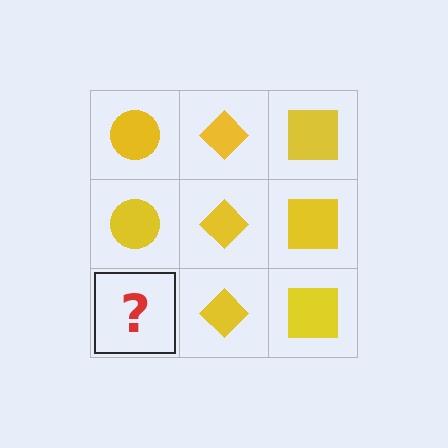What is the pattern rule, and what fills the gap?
The rule is that each column has a consistent shape. The gap should be filled with a yellow circle.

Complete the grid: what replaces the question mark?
The question mark should be replaced with a yellow circle.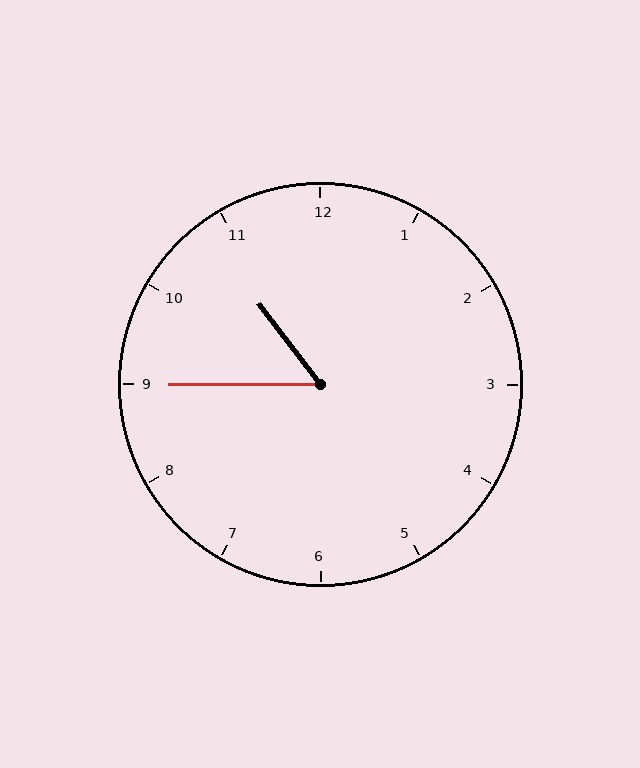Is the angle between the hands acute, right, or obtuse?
It is acute.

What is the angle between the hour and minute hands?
Approximately 52 degrees.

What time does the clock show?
10:45.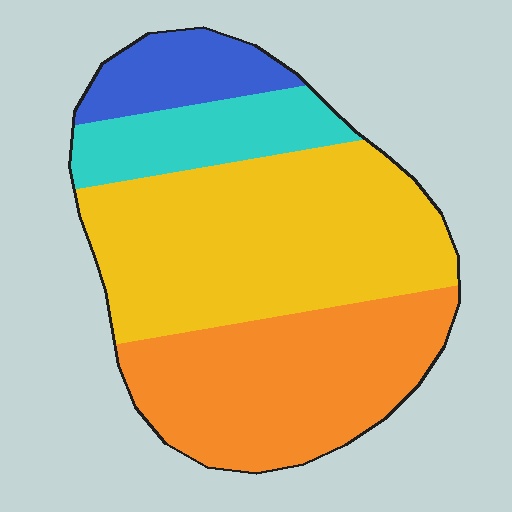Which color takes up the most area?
Yellow, at roughly 45%.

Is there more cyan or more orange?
Orange.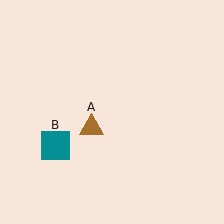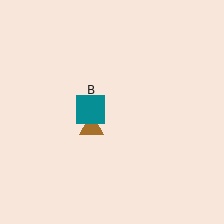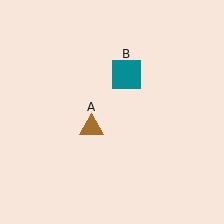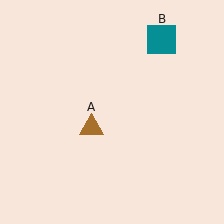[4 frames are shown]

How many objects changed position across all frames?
1 object changed position: teal square (object B).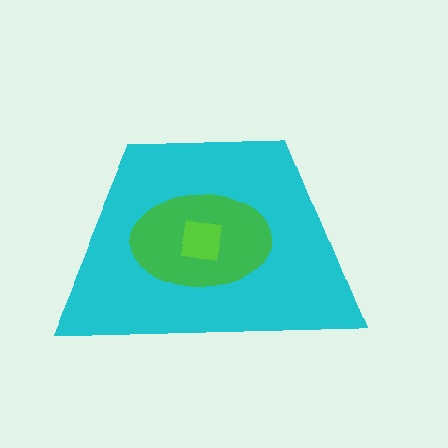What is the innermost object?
The lime square.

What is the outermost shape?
The cyan trapezoid.